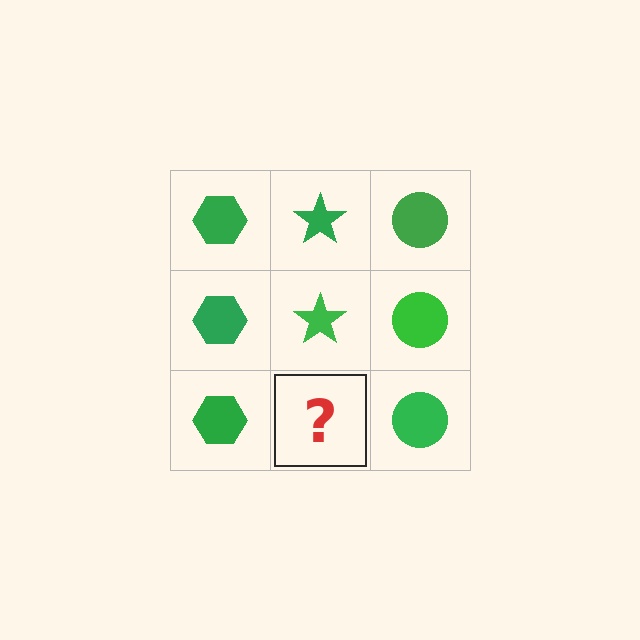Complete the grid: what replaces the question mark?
The question mark should be replaced with a green star.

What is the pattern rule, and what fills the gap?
The rule is that each column has a consistent shape. The gap should be filled with a green star.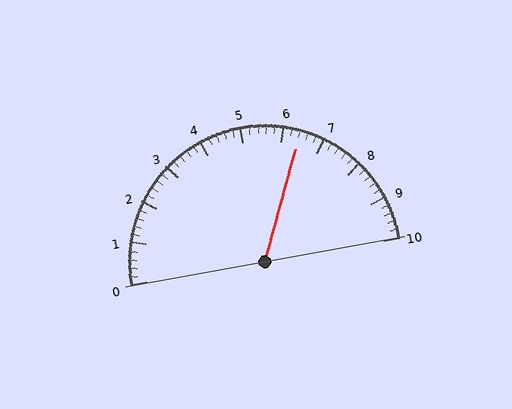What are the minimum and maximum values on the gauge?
The gauge ranges from 0 to 10.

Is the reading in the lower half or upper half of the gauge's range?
The reading is in the upper half of the range (0 to 10).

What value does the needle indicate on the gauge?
The needle indicates approximately 6.4.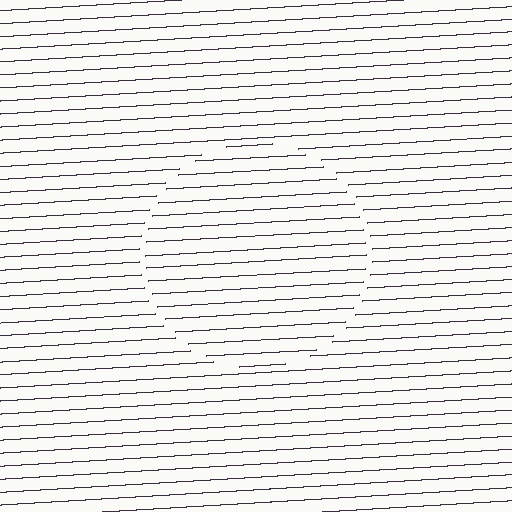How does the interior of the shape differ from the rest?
The interior of the shape contains the same grating, shifted by half a period — the contour is defined by the phase discontinuity where line-ends from the inner and outer gratings abut.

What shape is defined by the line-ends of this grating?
An illusory circle. The interior of the shape contains the same grating, shifted by half a period — the contour is defined by the phase discontinuity where line-ends from the inner and outer gratings abut.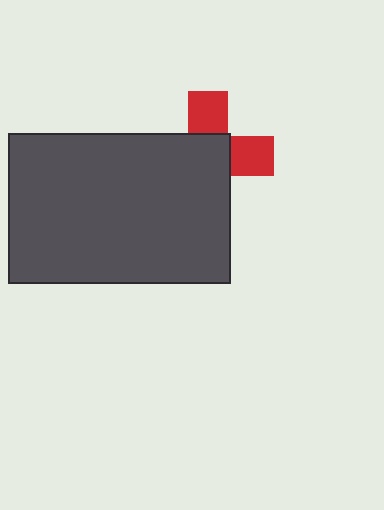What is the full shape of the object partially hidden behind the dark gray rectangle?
The partially hidden object is a red cross.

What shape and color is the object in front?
The object in front is a dark gray rectangle.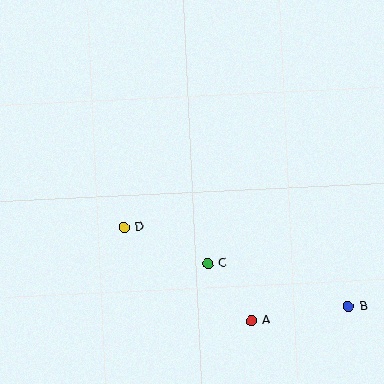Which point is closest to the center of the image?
Point C at (208, 264) is closest to the center.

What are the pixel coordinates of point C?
Point C is at (208, 264).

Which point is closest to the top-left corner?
Point D is closest to the top-left corner.